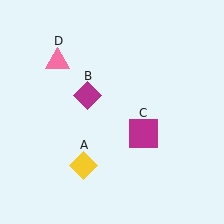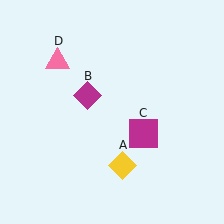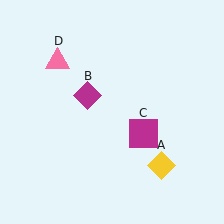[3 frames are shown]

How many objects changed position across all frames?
1 object changed position: yellow diamond (object A).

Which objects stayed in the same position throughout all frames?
Magenta diamond (object B) and magenta square (object C) and pink triangle (object D) remained stationary.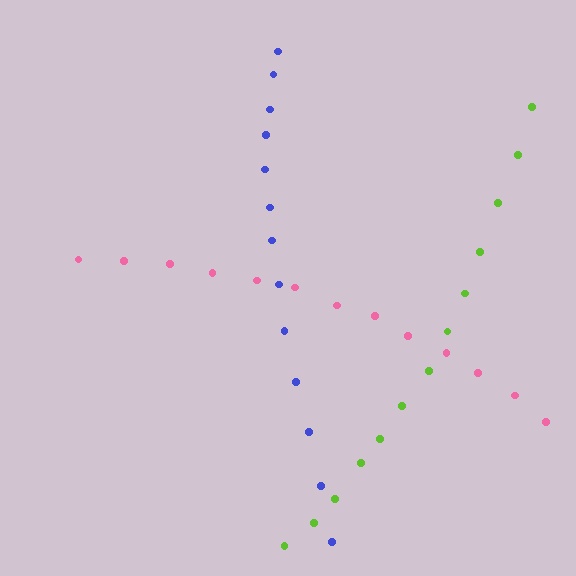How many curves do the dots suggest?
There are 3 distinct paths.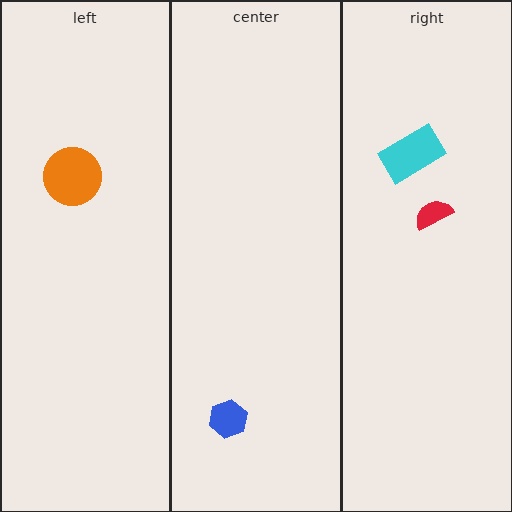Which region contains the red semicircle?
The right region.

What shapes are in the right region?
The red semicircle, the cyan rectangle.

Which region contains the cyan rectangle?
The right region.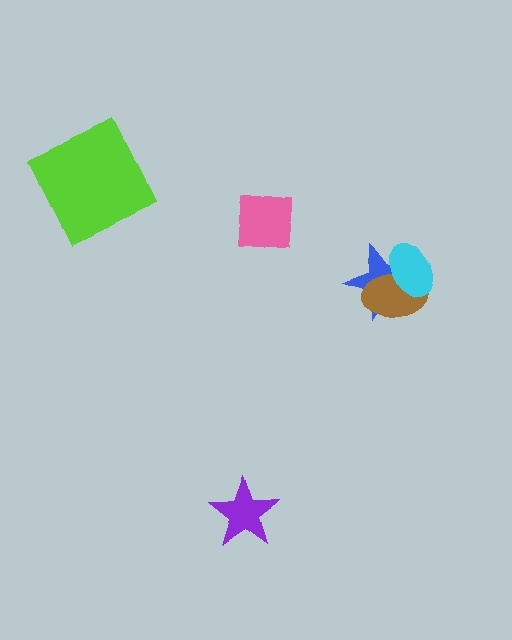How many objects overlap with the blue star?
2 objects overlap with the blue star.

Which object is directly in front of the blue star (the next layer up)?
The brown ellipse is directly in front of the blue star.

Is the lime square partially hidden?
No, no other shape covers it.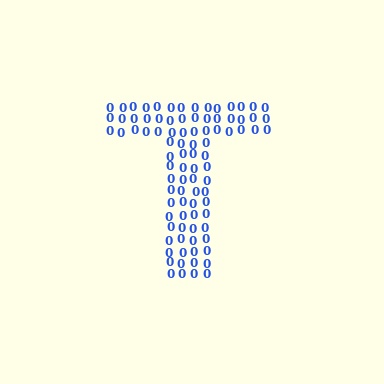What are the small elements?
The small elements are digit 0's.